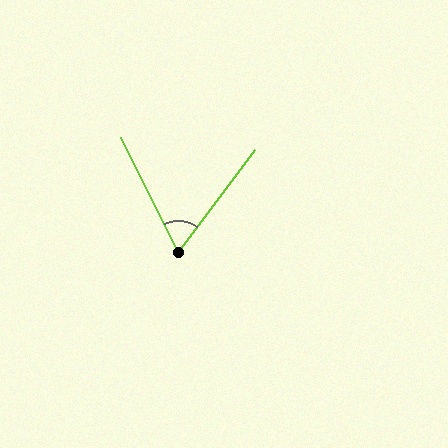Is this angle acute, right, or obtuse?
It is acute.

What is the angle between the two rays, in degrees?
Approximately 64 degrees.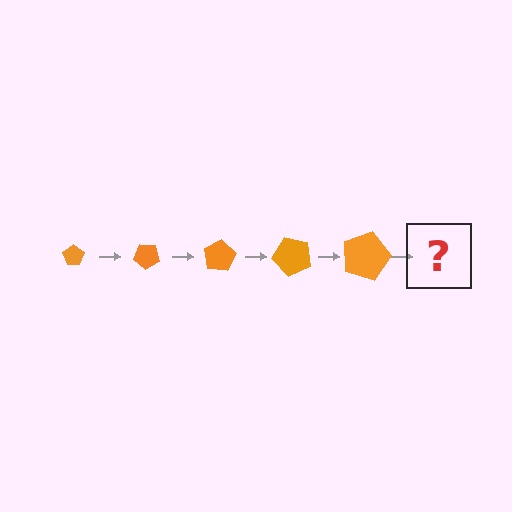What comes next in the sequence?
The next element should be a pentagon, larger than the previous one and rotated 200 degrees from the start.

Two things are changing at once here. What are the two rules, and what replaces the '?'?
The two rules are that the pentagon grows larger each step and it rotates 40 degrees each step. The '?' should be a pentagon, larger than the previous one and rotated 200 degrees from the start.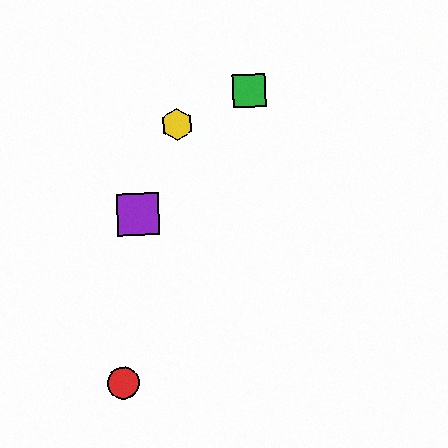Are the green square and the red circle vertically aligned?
No, the green square is at x≈249 and the red circle is at x≈124.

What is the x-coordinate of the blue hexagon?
The blue hexagon is at x≈249.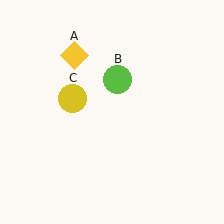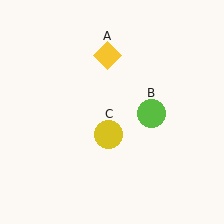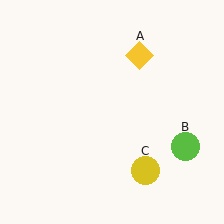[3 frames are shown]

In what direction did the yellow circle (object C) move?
The yellow circle (object C) moved down and to the right.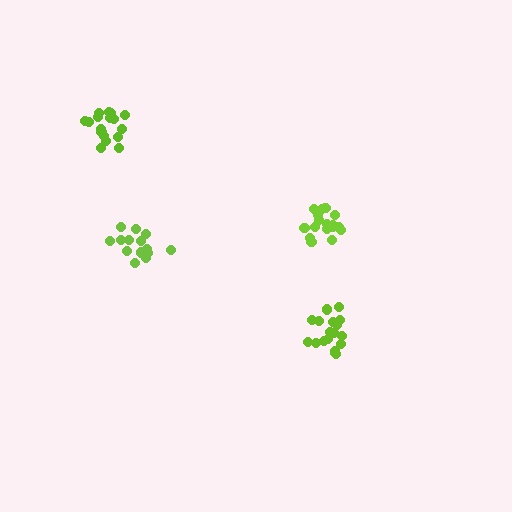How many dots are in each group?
Group 1: 15 dots, Group 2: 18 dots, Group 3: 18 dots, Group 4: 17 dots (68 total).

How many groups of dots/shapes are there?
There are 4 groups.